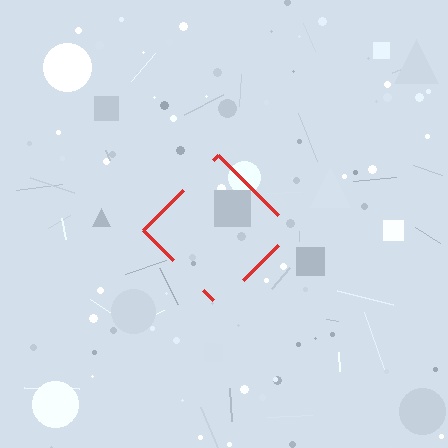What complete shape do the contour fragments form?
The contour fragments form a diamond.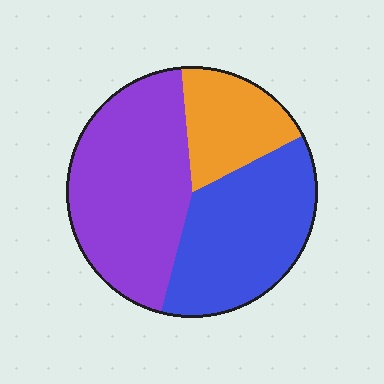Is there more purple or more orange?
Purple.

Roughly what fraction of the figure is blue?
Blue covers 36% of the figure.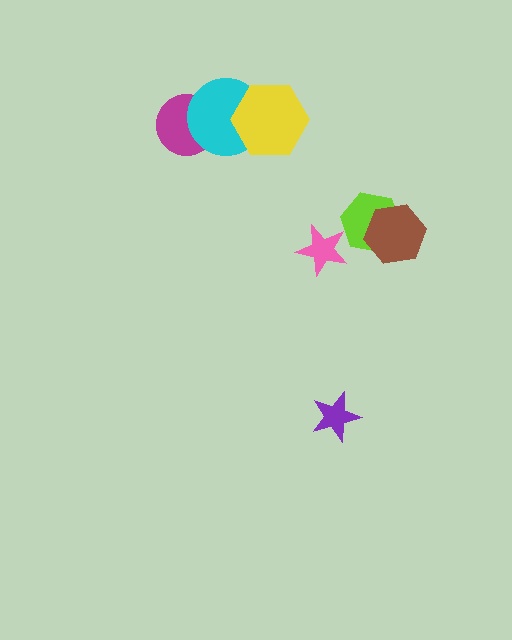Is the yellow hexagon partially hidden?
No, no other shape covers it.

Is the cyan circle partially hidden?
Yes, it is partially covered by another shape.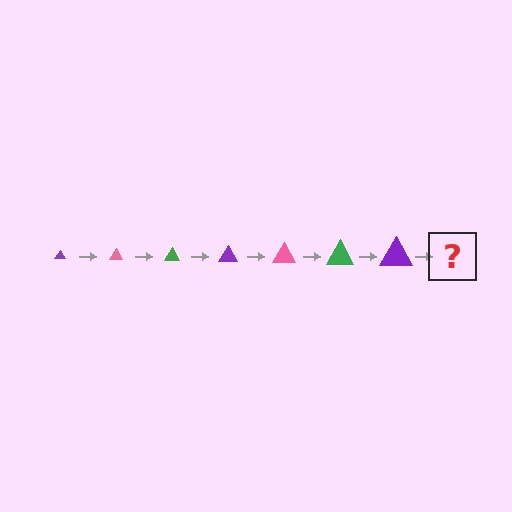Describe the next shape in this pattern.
It should be a pink triangle, larger than the previous one.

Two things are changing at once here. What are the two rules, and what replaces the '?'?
The two rules are that the triangle grows larger each step and the color cycles through purple, pink, and green. The '?' should be a pink triangle, larger than the previous one.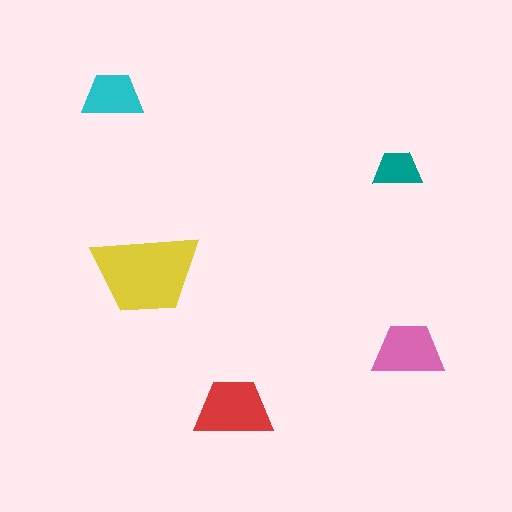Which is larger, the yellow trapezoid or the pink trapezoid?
The yellow one.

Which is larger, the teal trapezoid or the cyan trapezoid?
The cyan one.